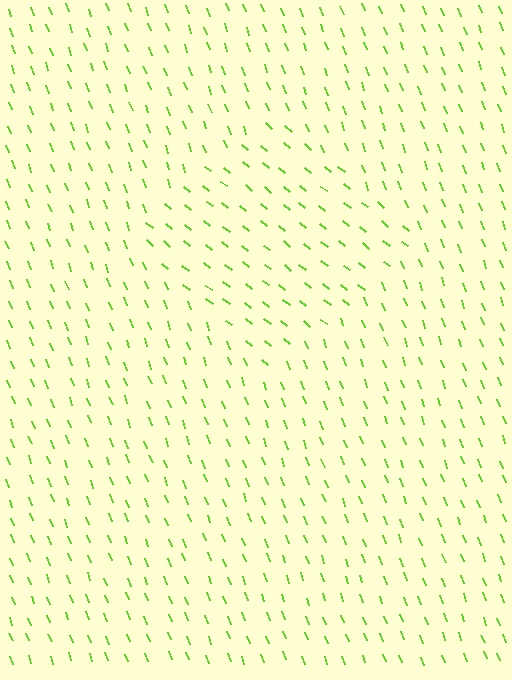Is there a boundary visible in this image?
Yes, there is a texture boundary formed by a change in line orientation.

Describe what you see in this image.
The image is filled with small lime line segments. A diamond region in the image has lines oriented differently from the surrounding lines, creating a visible texture boundary.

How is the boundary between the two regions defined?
The boundary is defined purely by a change in line orientation (approximately 31 degrees difference). All lines are the same color and thickness.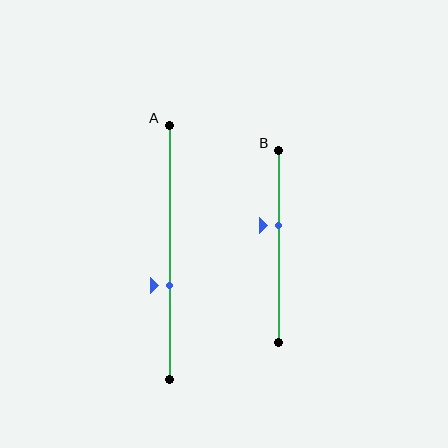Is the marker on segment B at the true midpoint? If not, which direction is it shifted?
No, the marker on segment B is shifted upward by about 11% of the segment length.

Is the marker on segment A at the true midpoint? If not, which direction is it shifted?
No, the marker on segment A is shifted downward by about 13% of the segment length.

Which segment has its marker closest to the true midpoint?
Segment B has its marker closest to the true midpoint.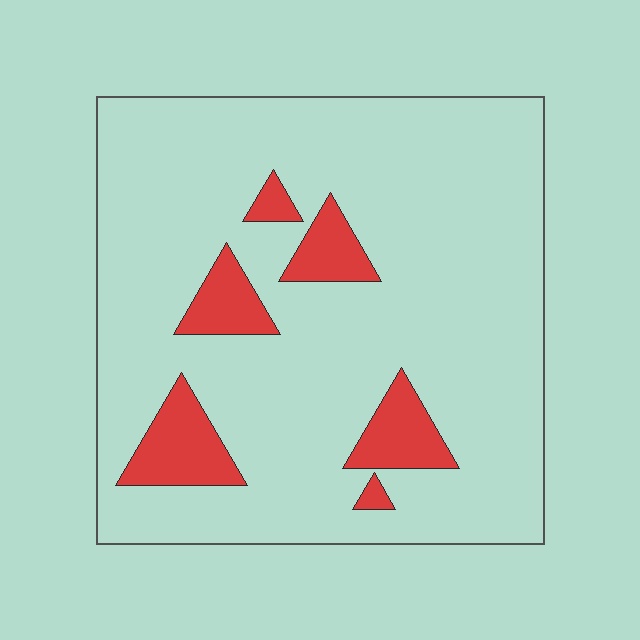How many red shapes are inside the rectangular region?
6.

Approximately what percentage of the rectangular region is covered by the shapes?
Approximately 15%.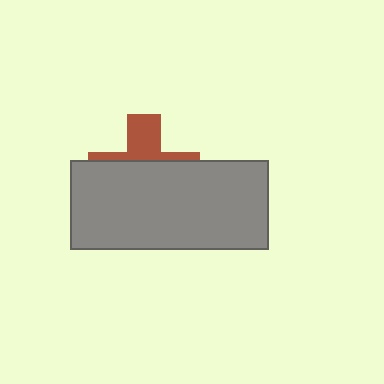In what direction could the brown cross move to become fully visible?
The brown cross could move up. That would shift it out from behind the gray rectangle entirely.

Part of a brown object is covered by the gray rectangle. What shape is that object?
It is a cross.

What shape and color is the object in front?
The object in front is a gray rectangle.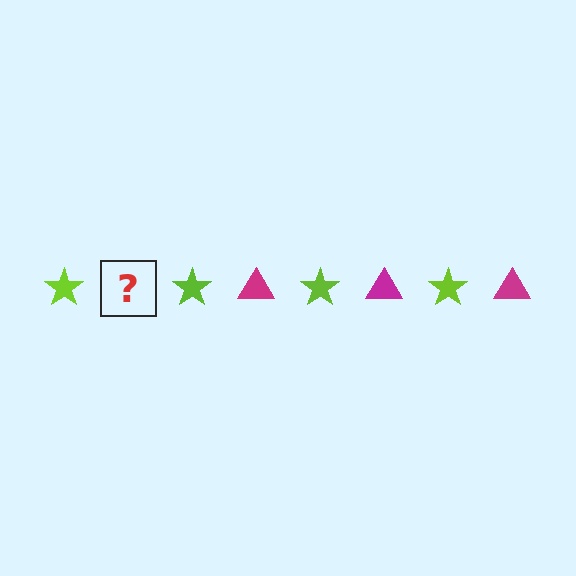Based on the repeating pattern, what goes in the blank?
The blank should be a magenta triangle.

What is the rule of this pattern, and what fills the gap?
The rule is that the pattern alternates between lime star and magenta triangle. The gap should be filled with a magenta triangle.